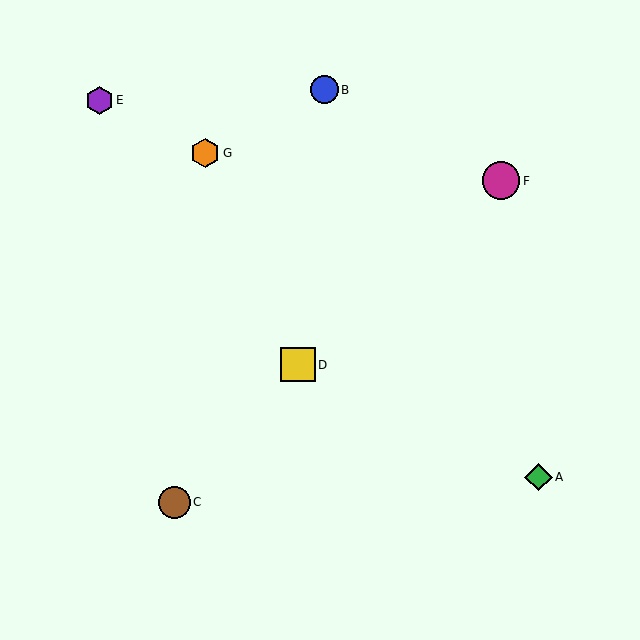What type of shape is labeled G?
Shape G is an orange hexagon.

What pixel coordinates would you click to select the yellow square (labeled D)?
Click at (298, 365) to select the yellow square D.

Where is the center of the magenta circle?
The center of the magenta circle is at (501, 181).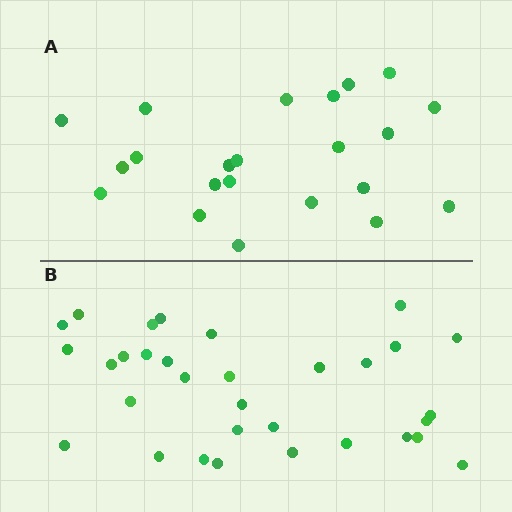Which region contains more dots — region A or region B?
Region B (the bottom region) has more dots.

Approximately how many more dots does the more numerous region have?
Region B has roughly 10 or so more dots than region A.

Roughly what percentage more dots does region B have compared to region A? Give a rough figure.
About 45% more.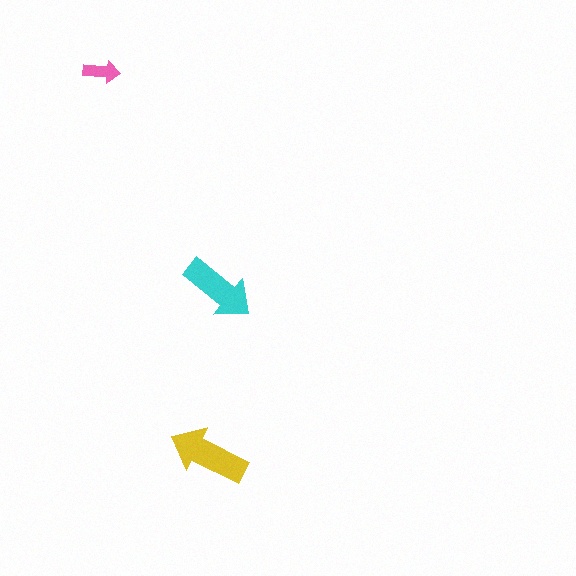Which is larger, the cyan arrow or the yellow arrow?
The yellow one.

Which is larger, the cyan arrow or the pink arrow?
The cyan one.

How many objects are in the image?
There are 3 objects in the image.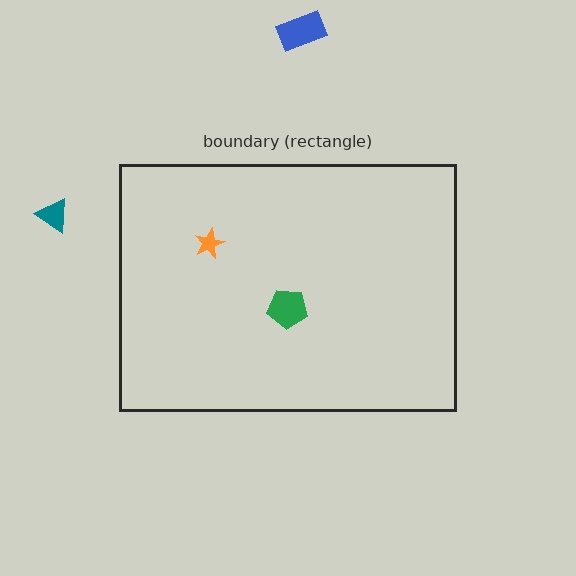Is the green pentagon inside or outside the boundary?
Inside.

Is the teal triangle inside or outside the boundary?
Outside.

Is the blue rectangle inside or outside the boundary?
Outside.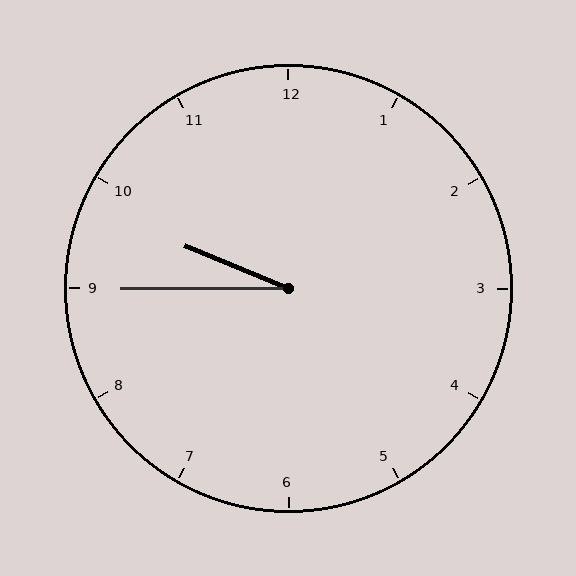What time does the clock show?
9:45.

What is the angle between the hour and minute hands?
Approximately 22 degrees.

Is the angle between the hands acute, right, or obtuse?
It is acute.